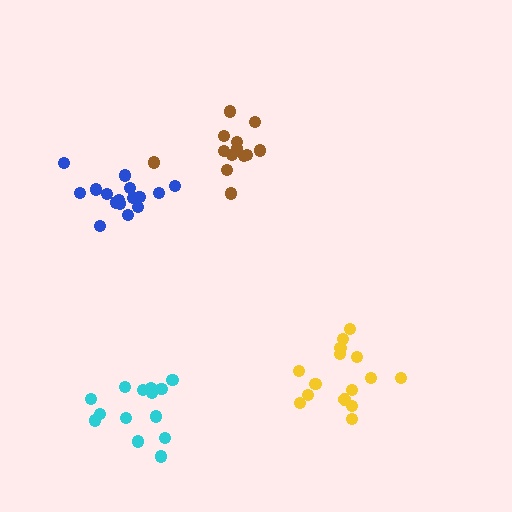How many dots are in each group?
Group 1: 13 dots, Group 2: 14 dots, Group 3: 15 dots, Group 4: 16 dots (58 total).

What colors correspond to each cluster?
The clusters are colored: brown, cyan, yellow, blue.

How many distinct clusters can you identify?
There are 4 distinct clusters.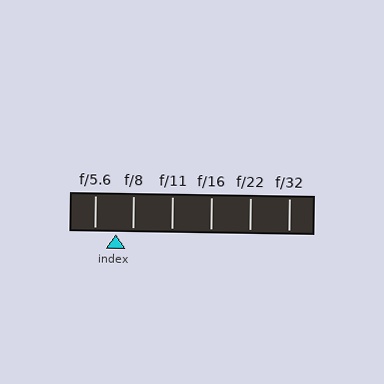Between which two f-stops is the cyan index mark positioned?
The index mark is between f/5.6 and f/8.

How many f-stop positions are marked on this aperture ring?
There are 6 f-stop positions marked.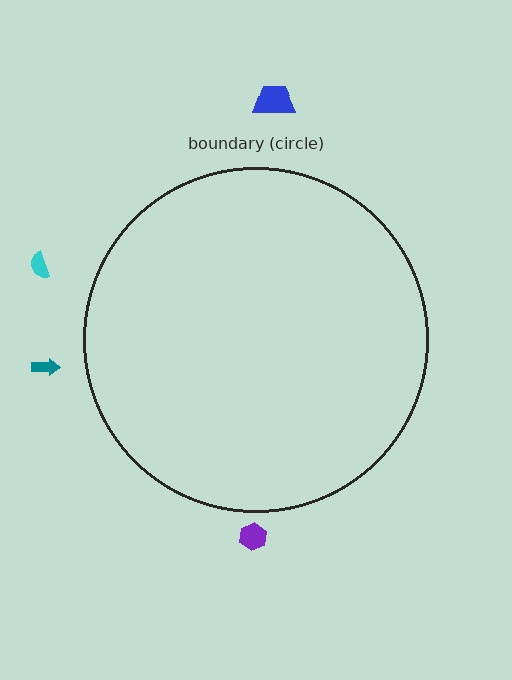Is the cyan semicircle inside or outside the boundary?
Outside.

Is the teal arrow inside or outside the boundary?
Outside.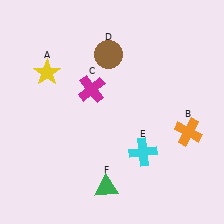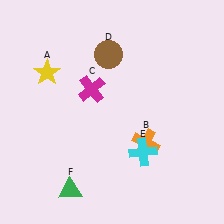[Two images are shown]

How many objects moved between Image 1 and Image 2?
2 objects moved between the two images.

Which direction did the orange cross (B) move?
The orange cross (B) moved left.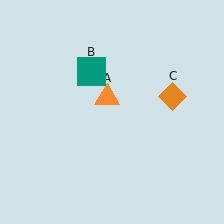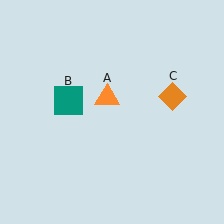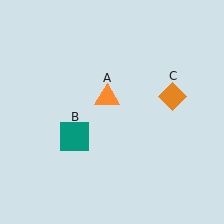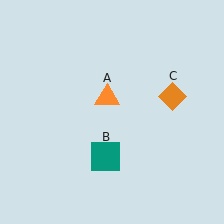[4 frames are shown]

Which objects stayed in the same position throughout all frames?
Orange triangle (object A) and orange diamond (object C) remained stationary.